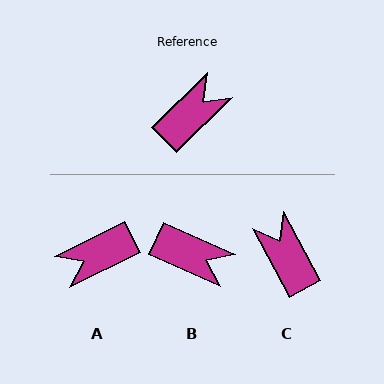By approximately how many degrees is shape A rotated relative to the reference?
Approximately 162 degrees counter-clockwise.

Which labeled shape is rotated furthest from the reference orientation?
A, about 162 degrees away.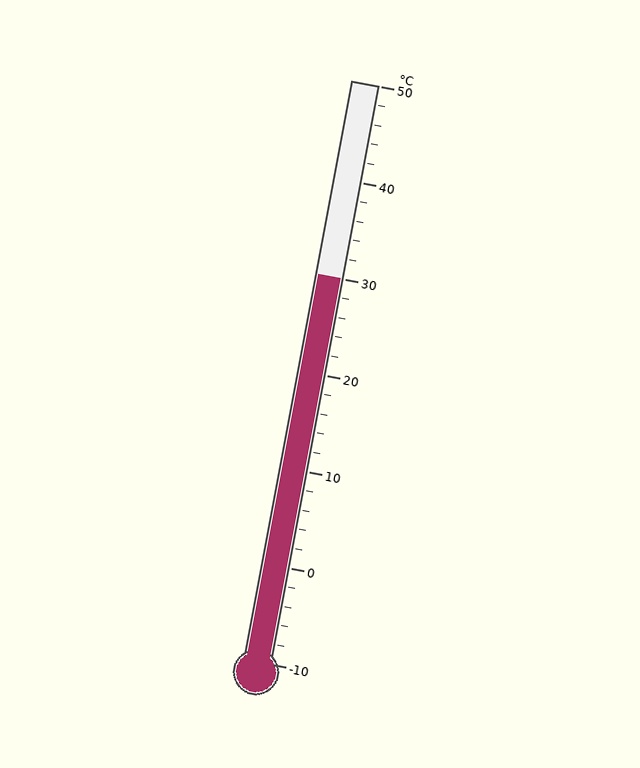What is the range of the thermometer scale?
The thermometer scale ranges from -10°C to 50°C.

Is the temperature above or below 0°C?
The temperature is above 0°C.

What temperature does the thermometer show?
The thermometer shows approximately 30°C.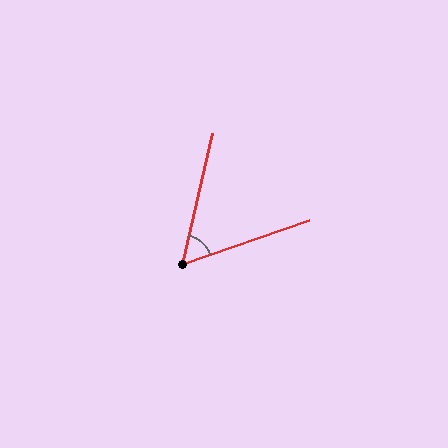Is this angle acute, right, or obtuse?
It is acute.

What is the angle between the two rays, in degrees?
Approximately 58 degrees.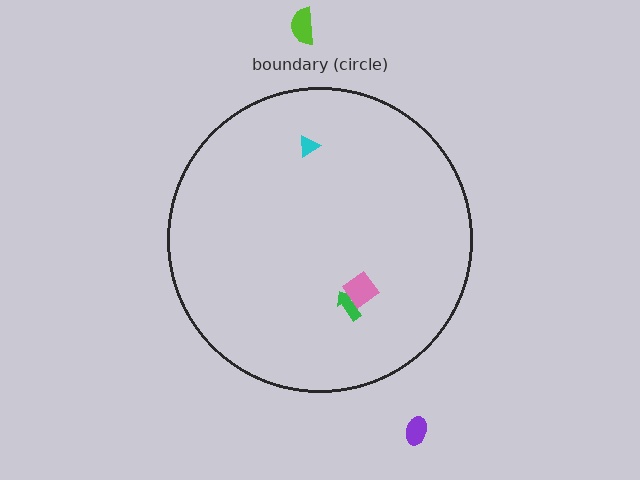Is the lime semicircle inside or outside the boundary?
Outside.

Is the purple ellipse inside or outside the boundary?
Outside.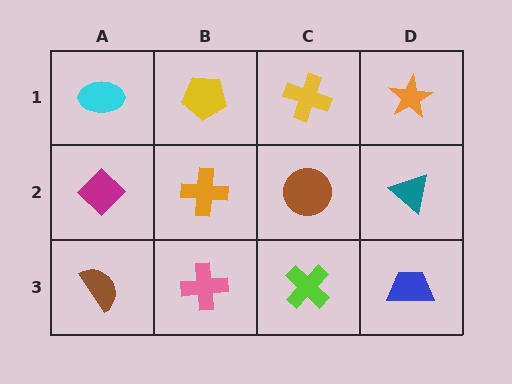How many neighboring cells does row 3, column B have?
3.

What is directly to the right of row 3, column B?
A lime cross.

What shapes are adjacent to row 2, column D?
An orange star (row 1, column D), a blue trapezoid (row 3, column D), a brown circle (row 2, column C).